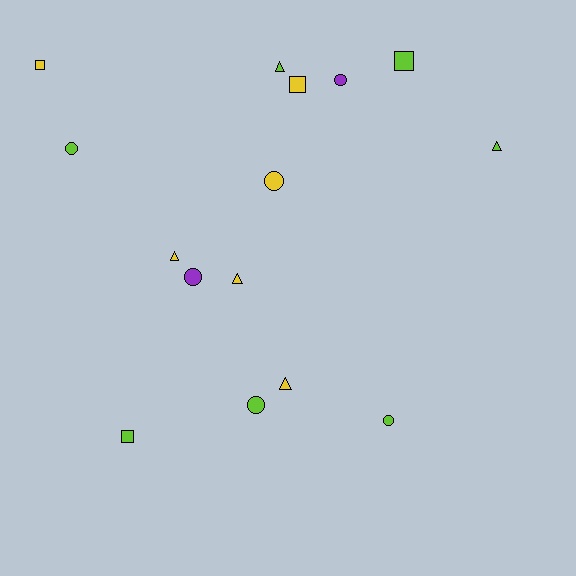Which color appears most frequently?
Lime, with 7 objects.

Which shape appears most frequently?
Circle, with 6 objects.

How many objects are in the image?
There are 15 objects.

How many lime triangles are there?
There are 2 lime triangles.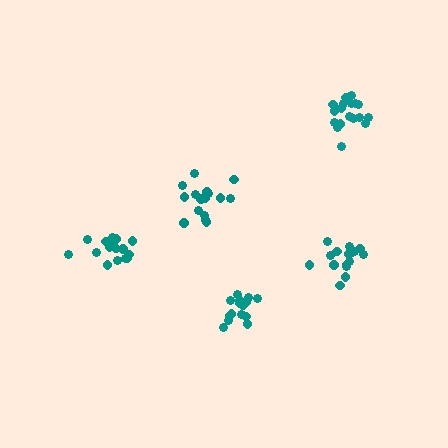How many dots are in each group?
Group 1: 17 dots, Group 2: 16 dots, Group 3: 16 dots, Group 4: 15 dots, Group 5: 18 dots (82 total).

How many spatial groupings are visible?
There are 5 spatial groupings.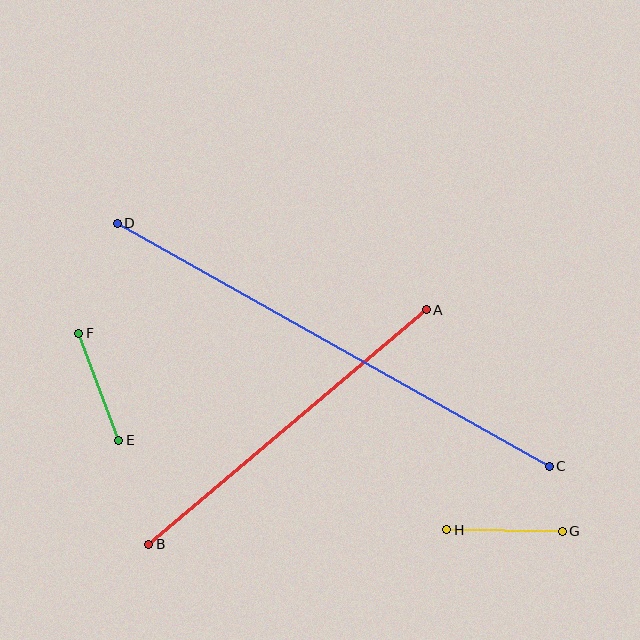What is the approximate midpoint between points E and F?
The midpoint is at approximately (99, 387) pixels.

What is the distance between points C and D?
The distance is approximately 496 pixels.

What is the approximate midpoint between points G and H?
The midpoint is at approximately (505, 530) pixels.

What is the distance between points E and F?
The distance is approximately 114 pixels.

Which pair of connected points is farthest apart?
Points C and D are farthest apart.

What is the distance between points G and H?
The distance is approximately 116 pixels.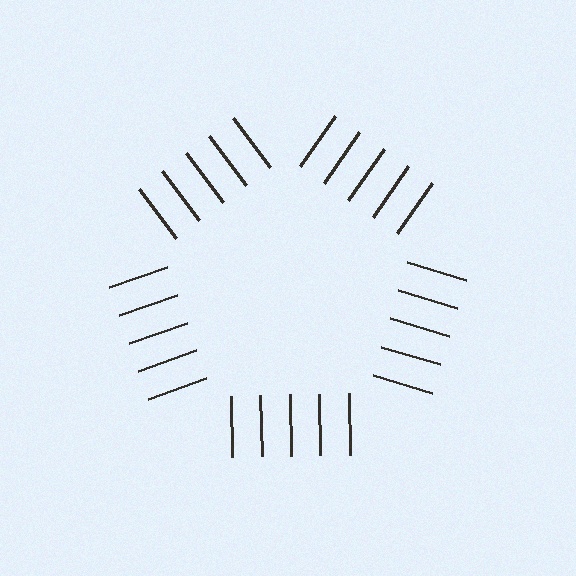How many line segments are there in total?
25 — 5 along each of the 5 edges.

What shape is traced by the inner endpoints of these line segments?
An illusory pentagon — the line segments terminate on its edges but no continuous stroke is drawn.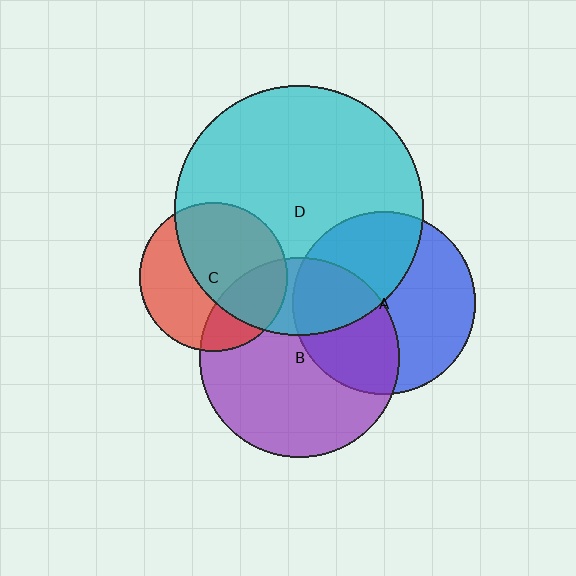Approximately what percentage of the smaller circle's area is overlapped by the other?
Approximately 40%.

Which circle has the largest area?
Circle D (cyan).